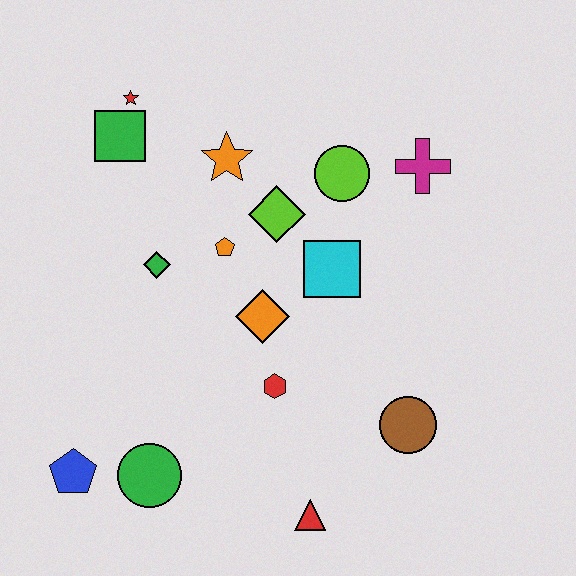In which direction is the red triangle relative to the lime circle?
The red triangle is below the lime circle.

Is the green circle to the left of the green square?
No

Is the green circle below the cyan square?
Yes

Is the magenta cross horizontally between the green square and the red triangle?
No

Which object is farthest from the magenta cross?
The blue pentagon is farthest from the magenta cross.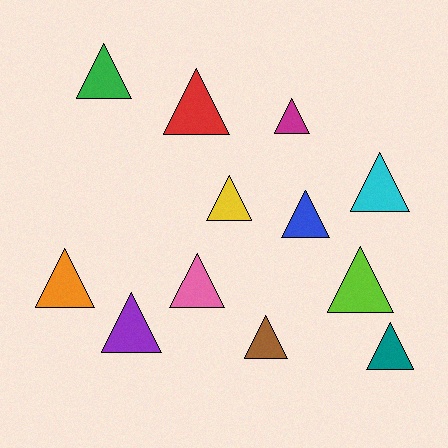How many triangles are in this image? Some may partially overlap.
There are 12 triangles.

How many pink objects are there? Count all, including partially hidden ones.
There is 1 pink object.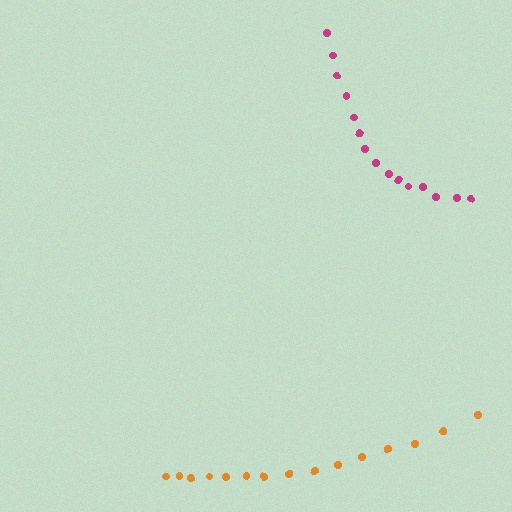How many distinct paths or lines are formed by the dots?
There are 2 distinct paths.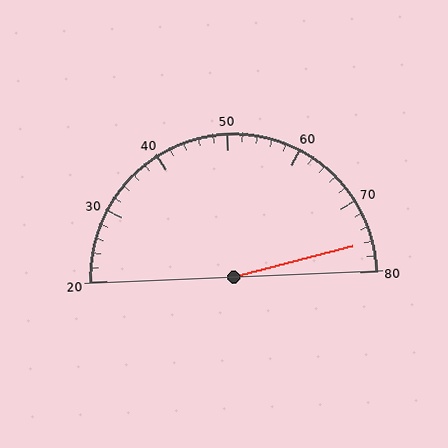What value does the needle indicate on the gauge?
The needle indicates approximately 76.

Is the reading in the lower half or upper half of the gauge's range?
The reading is in the upper half of the range (20 to 80).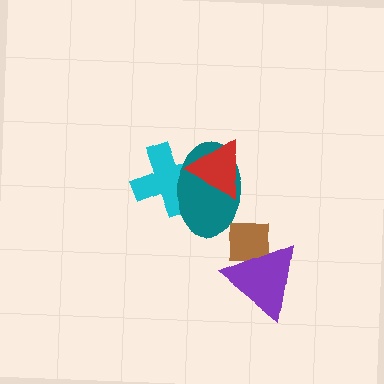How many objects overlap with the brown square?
2 objects overlap with the brown square.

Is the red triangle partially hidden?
No, no other shape covers it.